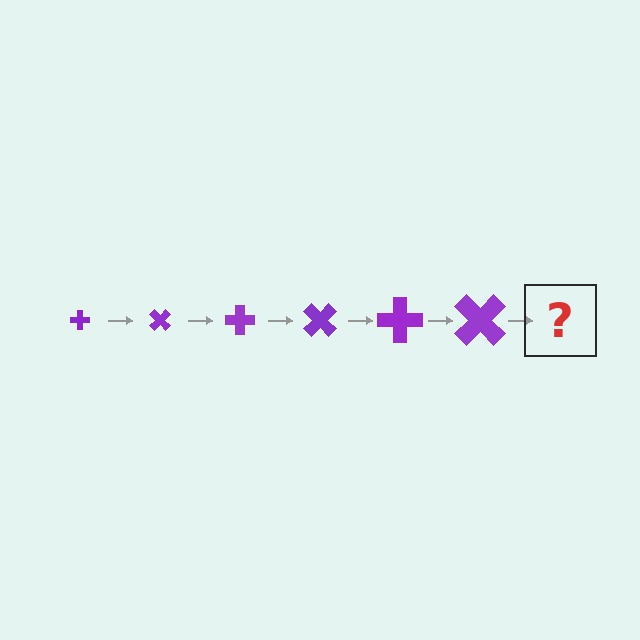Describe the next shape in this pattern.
It should be a cross, larger than the previous one and rotated 270 degrees from the start.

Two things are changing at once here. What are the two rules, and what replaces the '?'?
The two rules are that the cross grows larger each step and it rotates 45 degrees each step. The '?' should be a cross, larger than the previous one and rotated 270 degrees from the start.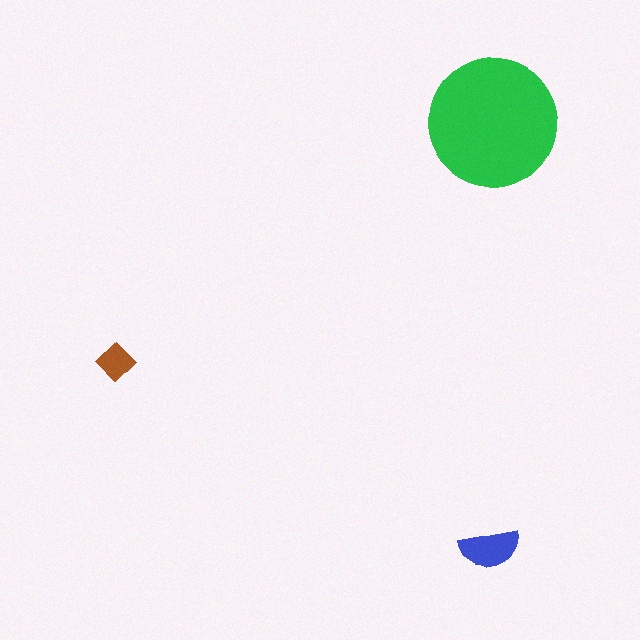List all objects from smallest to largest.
The brown diamond, the blue semicircle, the green circle.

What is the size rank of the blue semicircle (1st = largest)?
2nd.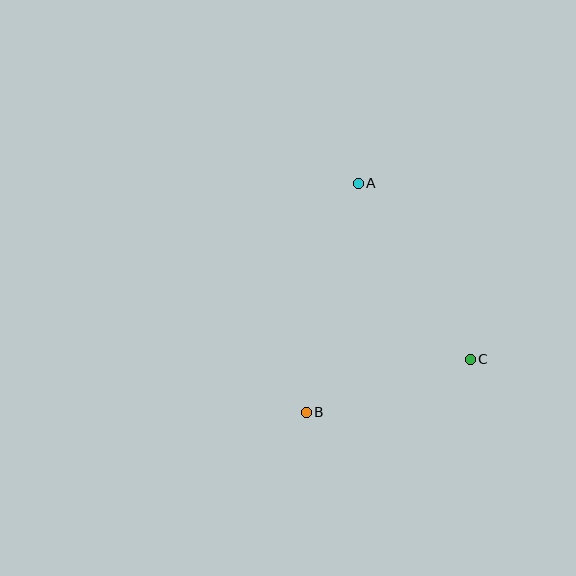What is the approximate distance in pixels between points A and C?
The distance between A and C is approximately 209 pixels.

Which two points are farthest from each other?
Points A and B are farthest from each other.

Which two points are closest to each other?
Points B and C are closest to each other.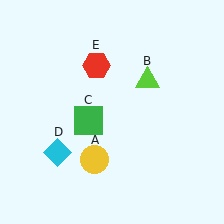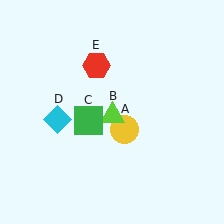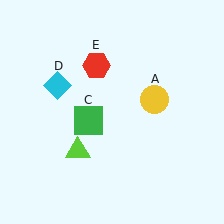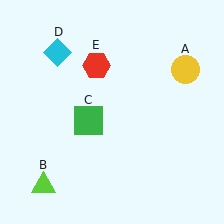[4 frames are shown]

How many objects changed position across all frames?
3 objects changed position: yellow circle (object A), lime triangle (object B), cyan diamond (object D).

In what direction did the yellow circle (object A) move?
The yellow circle (object A) moved up and to the right.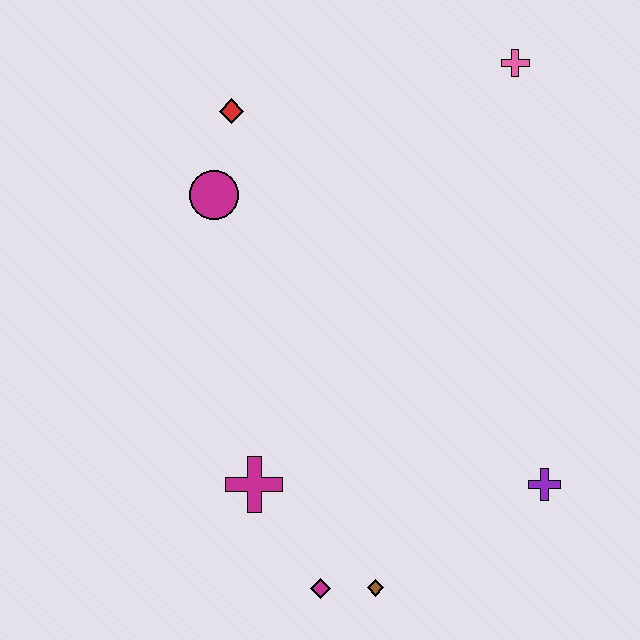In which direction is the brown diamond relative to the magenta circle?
The brown diamond is below the magenta circle.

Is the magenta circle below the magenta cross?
No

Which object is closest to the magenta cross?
The magenta diamond is closest to the magenta cross.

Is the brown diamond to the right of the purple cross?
No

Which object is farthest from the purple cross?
The red diamond is farthest from the purple cross.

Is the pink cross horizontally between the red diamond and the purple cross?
Yes